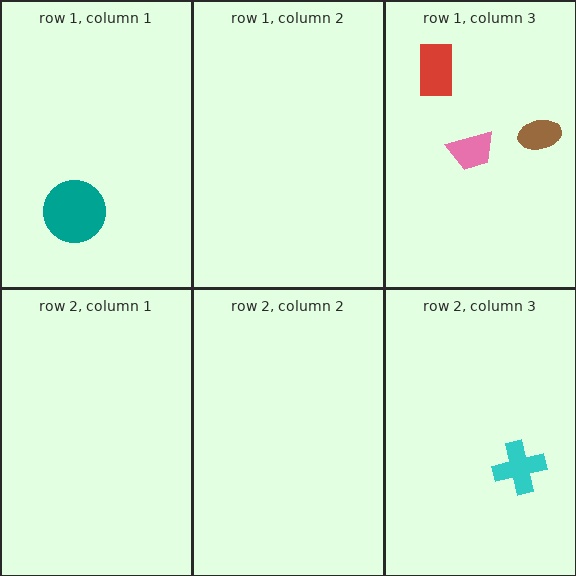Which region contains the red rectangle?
The row 1, column 3 region.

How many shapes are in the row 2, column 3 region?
1.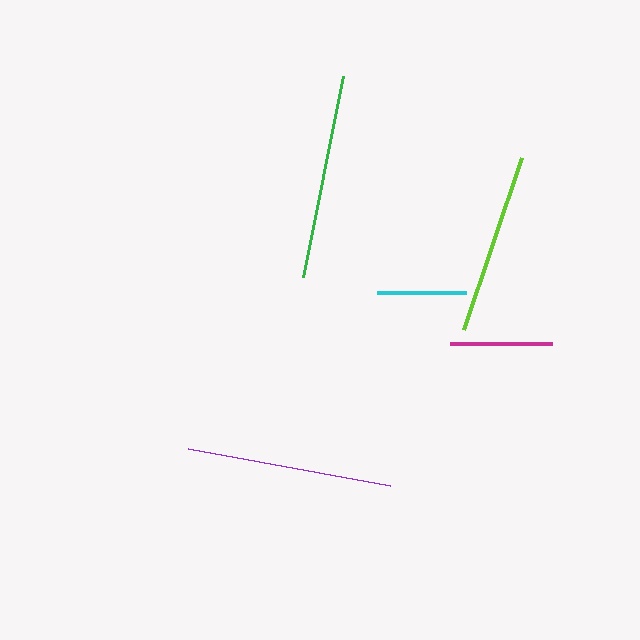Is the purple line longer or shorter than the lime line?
The purple line is longer than the lime line.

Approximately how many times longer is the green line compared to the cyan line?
The green line is approximately 2.3 times the length of the cyan line.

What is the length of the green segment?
The green segment is approximately 204 pixels long.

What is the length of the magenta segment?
The magenta segment is approximately 101 pixels long.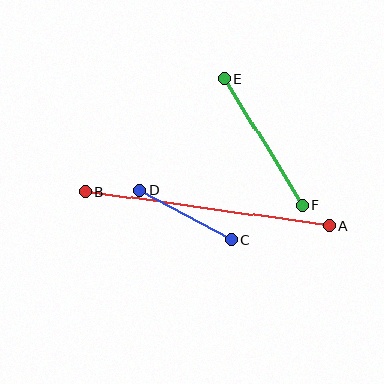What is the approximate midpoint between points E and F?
The midpoint is at approximately (263, 142) pixels.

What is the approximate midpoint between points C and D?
The midpoint is at approximately (186, 215) pixels.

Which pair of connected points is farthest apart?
Points A and B are farthest apart.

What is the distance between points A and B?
The distance is approximately 246 pixels.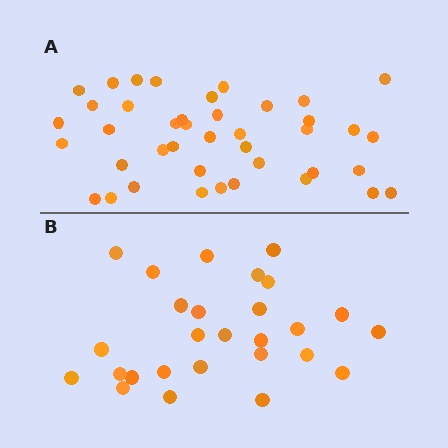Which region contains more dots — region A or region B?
Region A (the top region) has more dots.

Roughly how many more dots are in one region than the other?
Region A has approximately 15 more dots than region B.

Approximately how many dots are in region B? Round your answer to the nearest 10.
About 30 dots. (The exact count is 27, which rounds to 30.)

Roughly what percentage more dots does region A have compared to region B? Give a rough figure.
About 50% more.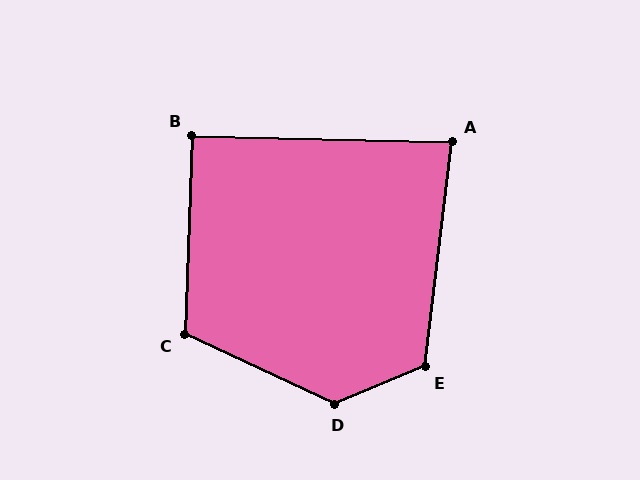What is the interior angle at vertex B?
Approximately 91 degrees (approximately right).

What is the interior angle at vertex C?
Approximately 113 degrees (obtuse).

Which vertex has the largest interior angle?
D, at approximately 133 degrees.